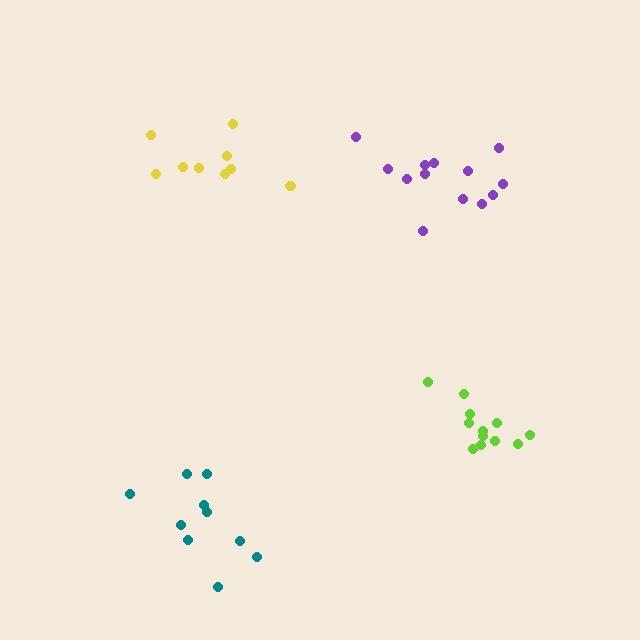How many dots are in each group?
Group 1: 12 dots, Group 2: 10 dots, Group 3: 9 dots, Group 4: 13 dots (44 total).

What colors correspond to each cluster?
The clusters are colored: lime, teal, yellow, purple.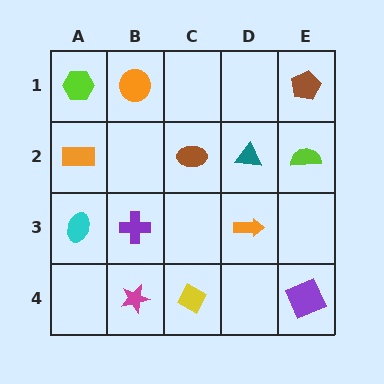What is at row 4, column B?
A magenta star.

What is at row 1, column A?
A lime hexagon.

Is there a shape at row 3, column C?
No, that cell is empty.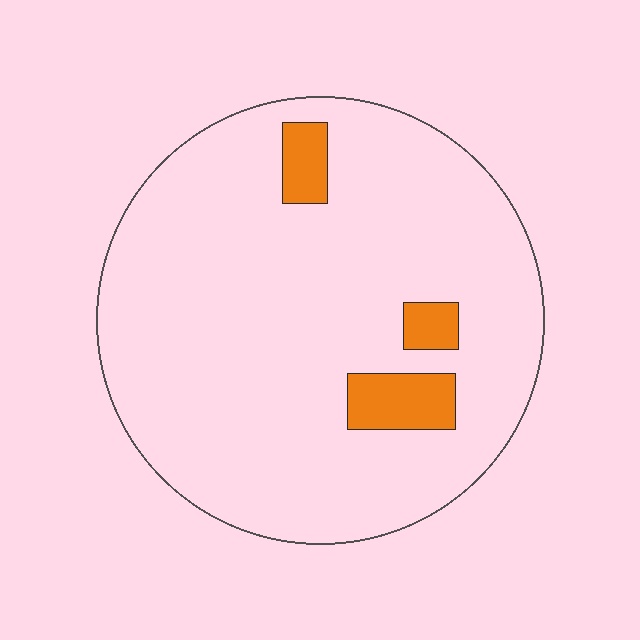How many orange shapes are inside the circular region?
3.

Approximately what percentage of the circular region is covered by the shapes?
Approximately 10%.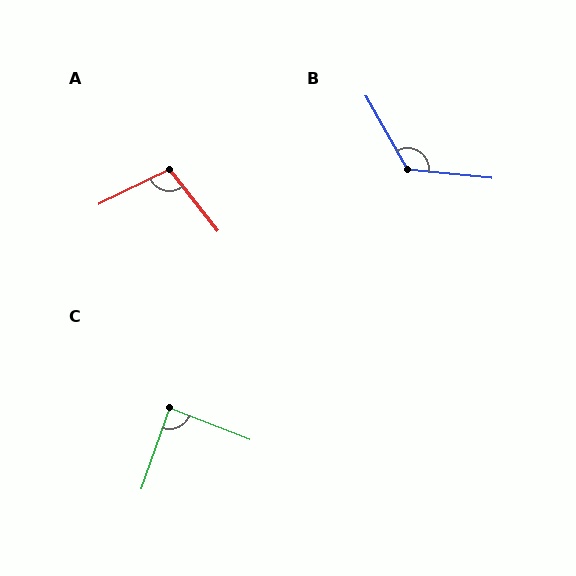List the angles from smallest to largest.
C (88°), A (102°), B (125°).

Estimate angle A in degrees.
Approximately 102 degrees.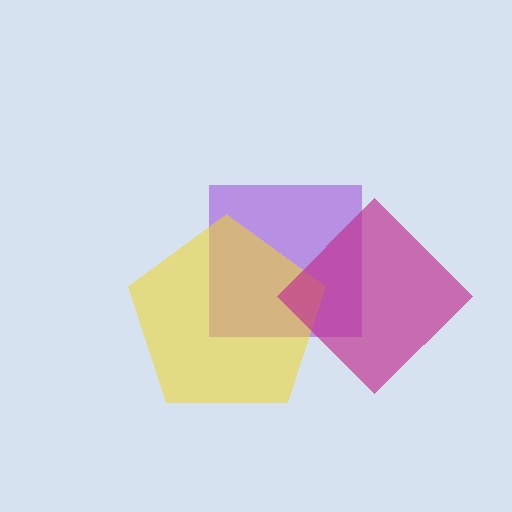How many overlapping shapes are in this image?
There are 3 overlapping shapes in the image.